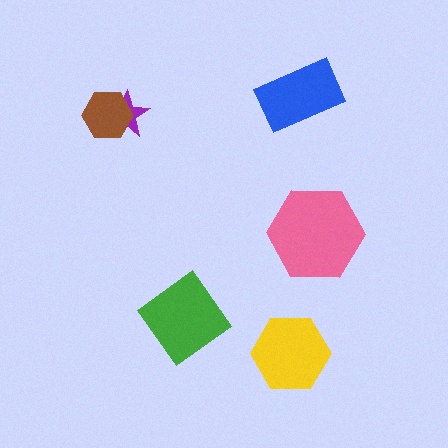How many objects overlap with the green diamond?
0 objects overlap with the green diamond.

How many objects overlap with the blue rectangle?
0 objects overlap with the blue rectangle.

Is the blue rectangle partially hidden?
No, no other shape covers it.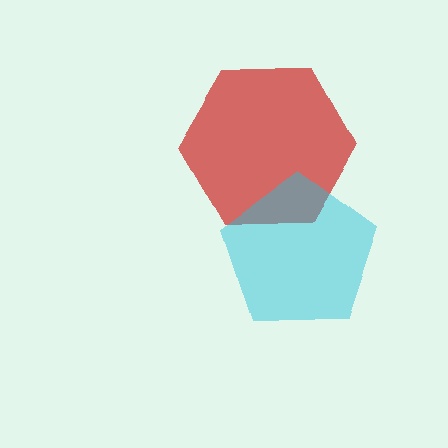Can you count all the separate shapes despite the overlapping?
Yes, there are 2 separate shapes.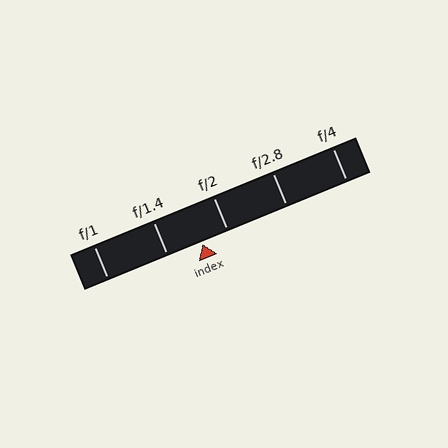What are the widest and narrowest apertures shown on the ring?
The widest aperture shown is f/1 and the narrowest is f/4.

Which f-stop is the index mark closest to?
The index mark is closest to f/2.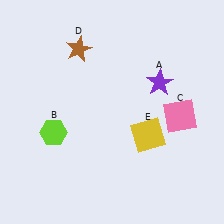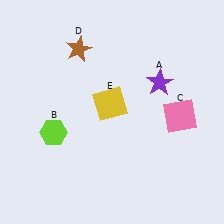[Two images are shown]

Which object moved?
The yellow square (E) moved left.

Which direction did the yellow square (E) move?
The yellow square (E) moved left.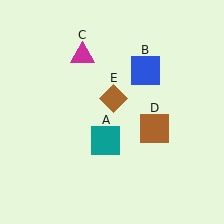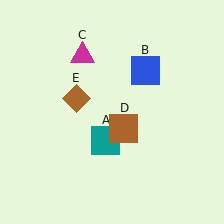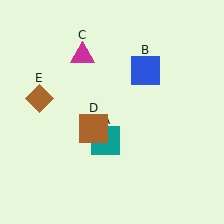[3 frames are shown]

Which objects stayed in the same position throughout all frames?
Teal square (object A) and blue square (object B) and magenta triangle (object C) remained stationary.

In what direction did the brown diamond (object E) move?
The brown diamond (object E) moved left.